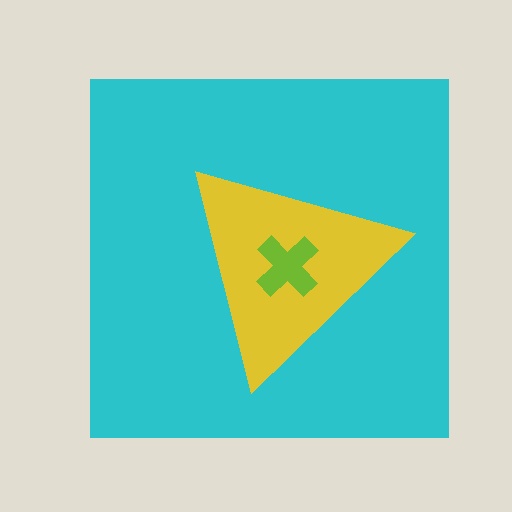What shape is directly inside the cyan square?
The yellow triangle.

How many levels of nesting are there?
3.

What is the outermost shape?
The cyan square.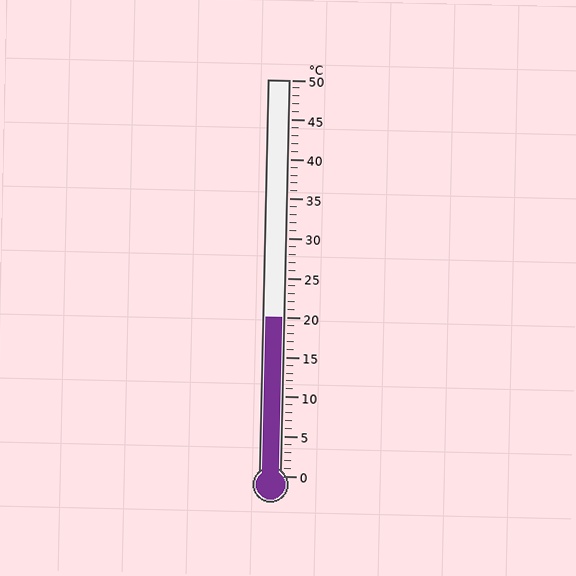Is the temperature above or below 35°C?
The temperature is below 35°C.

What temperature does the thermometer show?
The thermometer shows approximately 20°C.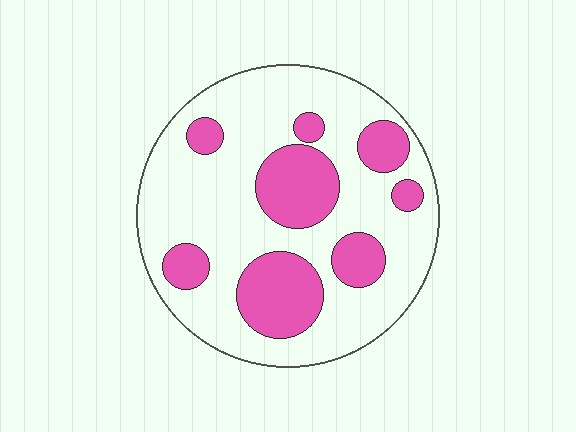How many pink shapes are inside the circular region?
8.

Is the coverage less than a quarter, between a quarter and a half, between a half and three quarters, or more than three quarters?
Between a quarter and a half.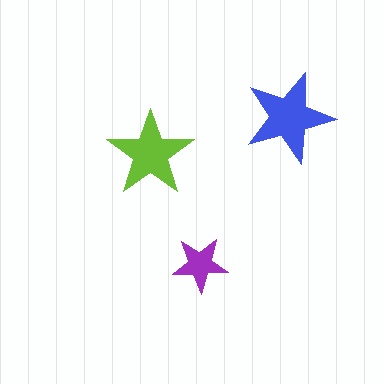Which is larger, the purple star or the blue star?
The blue one.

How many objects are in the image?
There are 3 objects in the image.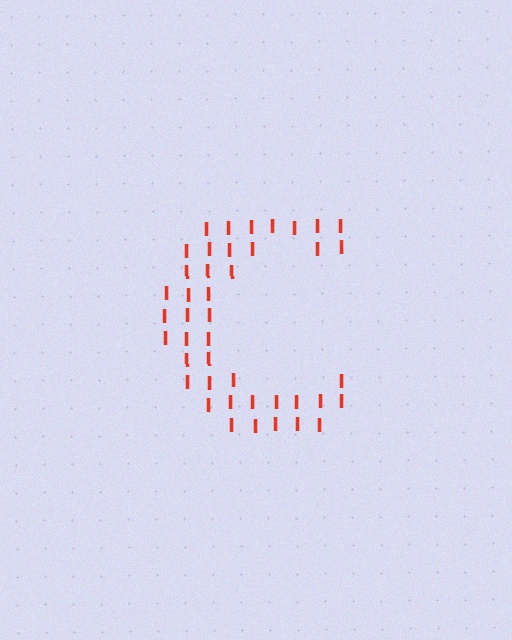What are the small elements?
The small elements are letter I's.